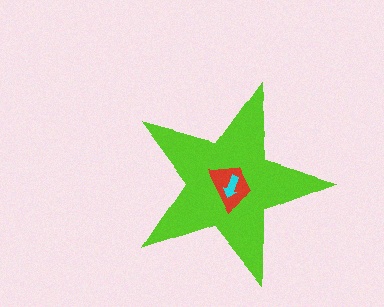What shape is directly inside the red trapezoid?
The cyan arrow.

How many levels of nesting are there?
3.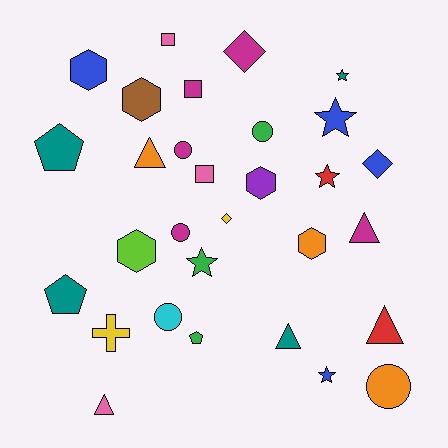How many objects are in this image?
There are 30 objects.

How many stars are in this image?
There are 5 stars.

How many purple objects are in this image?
There is 1 purple object.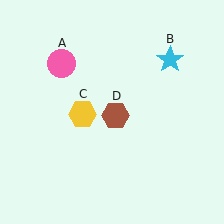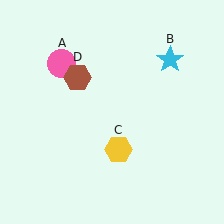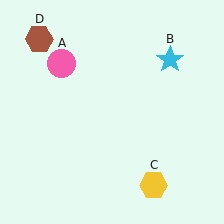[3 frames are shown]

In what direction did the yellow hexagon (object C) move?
The yellow hexagon (object C) moved down and to the right.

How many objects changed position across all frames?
2 objects changed position: yellow hexagon (object C), brown hexagon (object D).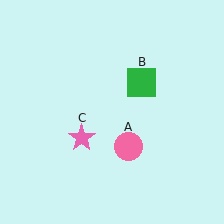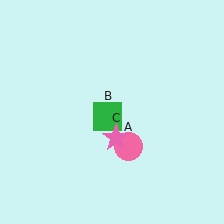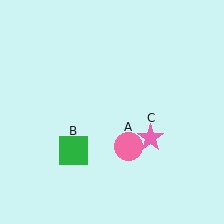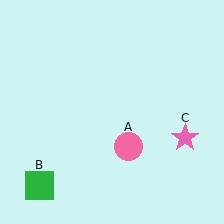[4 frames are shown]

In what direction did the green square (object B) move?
The green square (object B) moved down and to the left.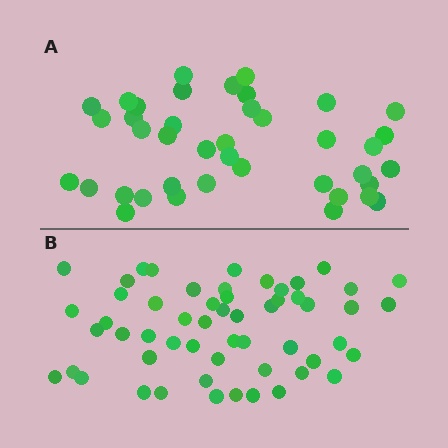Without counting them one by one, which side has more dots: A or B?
Region B (the bottom region) has more dots.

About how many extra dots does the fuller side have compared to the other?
Region B has approximately 15 more dots than region A.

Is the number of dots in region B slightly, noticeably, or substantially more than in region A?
Region B has noticeably more, but not dramatically so. The ratio is roughly 1.4 to 1.